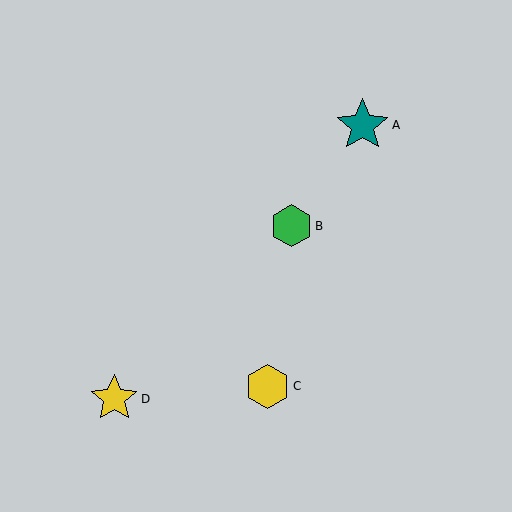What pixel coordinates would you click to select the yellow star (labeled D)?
Click at (114, 399) to select the yellow star D.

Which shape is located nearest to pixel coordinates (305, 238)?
The green hexagon (labeled B) at (291, 226) is nearest to that location.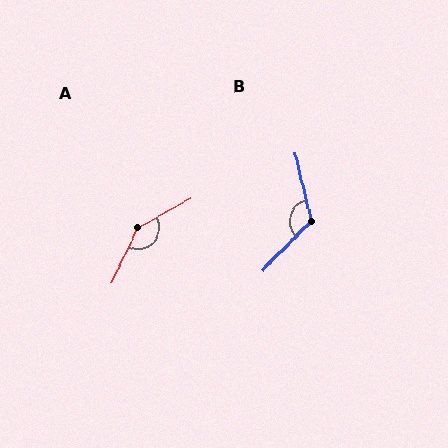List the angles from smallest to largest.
B (122°), A (145°).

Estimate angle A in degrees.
Approximately 145 degrees.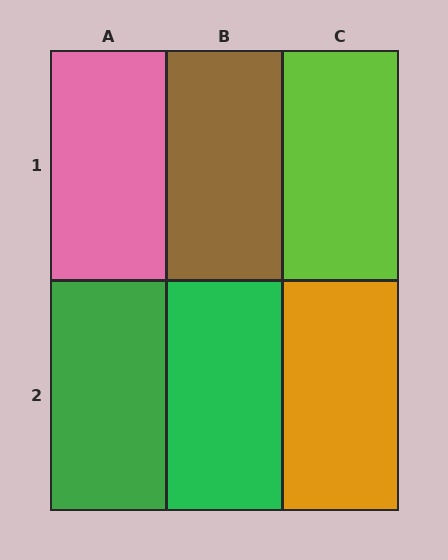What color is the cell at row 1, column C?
Lime.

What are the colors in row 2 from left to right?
Green, green, orange.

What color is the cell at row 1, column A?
Pink.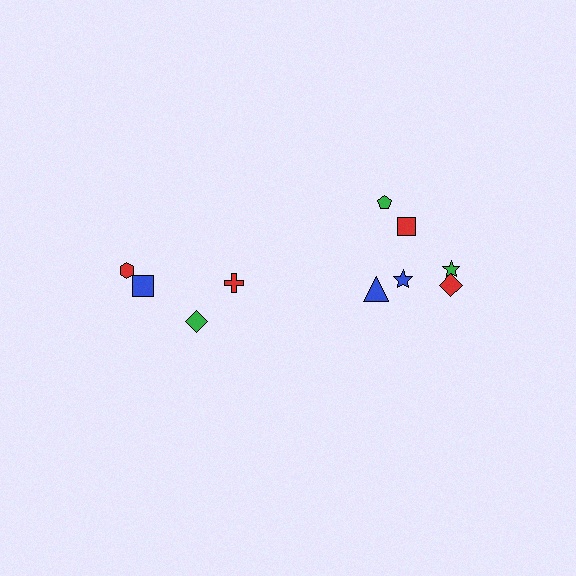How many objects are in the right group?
There are 6 objects.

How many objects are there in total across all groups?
There are 10 objects.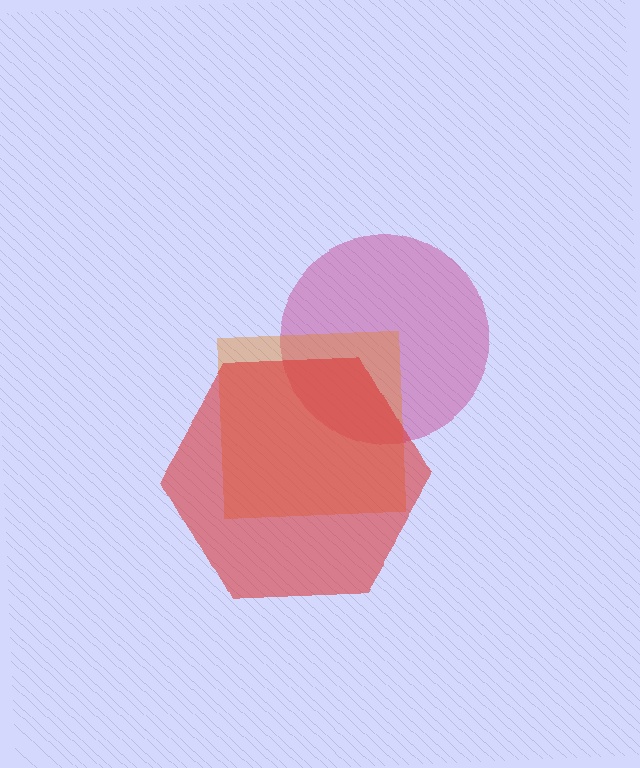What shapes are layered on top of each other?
The layered shapes are: a magenta circle, an orange square, a red hexagon.